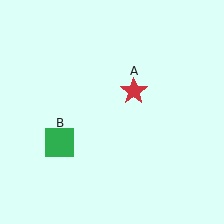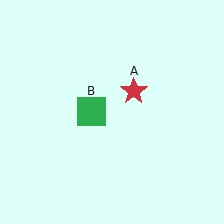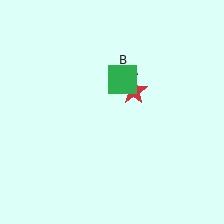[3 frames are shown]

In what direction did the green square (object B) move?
The green square (object B) moved up and to the right.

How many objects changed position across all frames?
1 object changed position: green square (object B).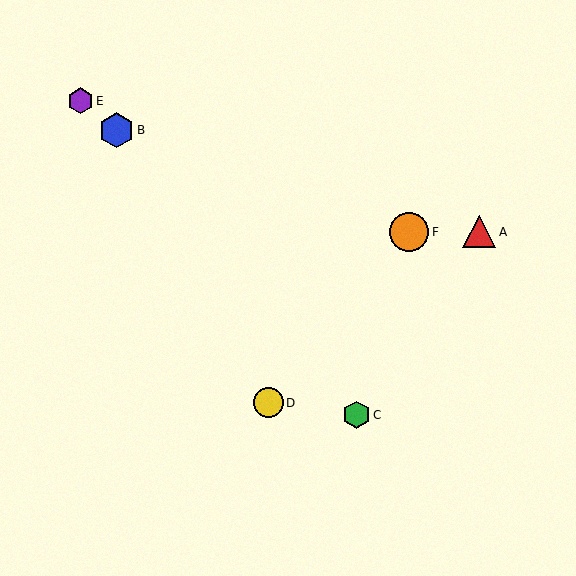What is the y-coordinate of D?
Object D is at y≈403.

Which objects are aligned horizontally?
Objects A, F are aligned horizontally.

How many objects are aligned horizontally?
2 objects (A, F) are aligned horizontally.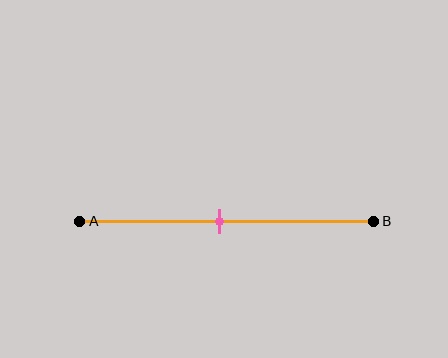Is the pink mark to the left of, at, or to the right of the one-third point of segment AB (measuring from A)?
The pink mark is to the right of the one-third point of segment AB.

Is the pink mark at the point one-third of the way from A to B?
No, the mark is at about 50% from A, not at the 33% one-third point.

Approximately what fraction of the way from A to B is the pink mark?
The pink mark is approximately 50% of the way from A to B.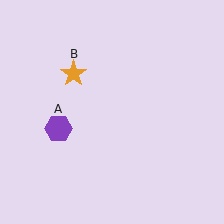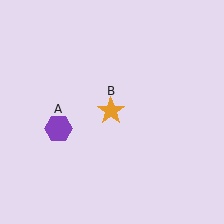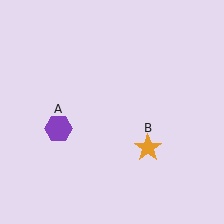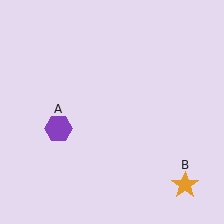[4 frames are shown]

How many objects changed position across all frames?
1 object changed position: orange star (object B).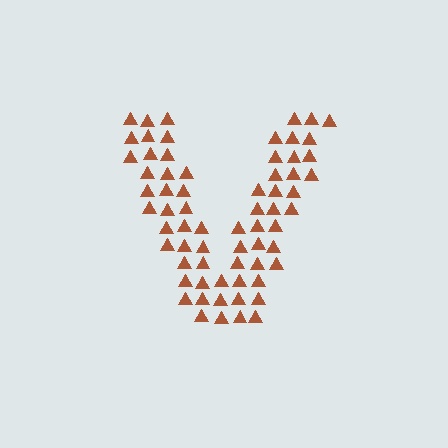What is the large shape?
The large shape is the letter V.